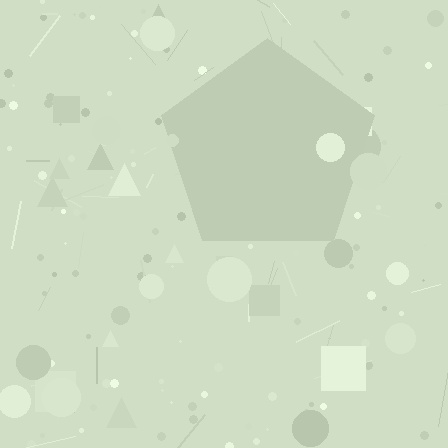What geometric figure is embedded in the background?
A pentagon is embedded in the background.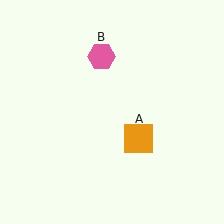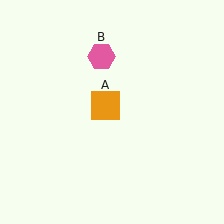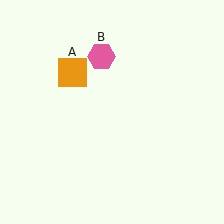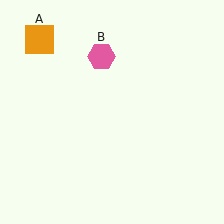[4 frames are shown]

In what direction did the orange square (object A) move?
The orange square (object A) moved up and to the left.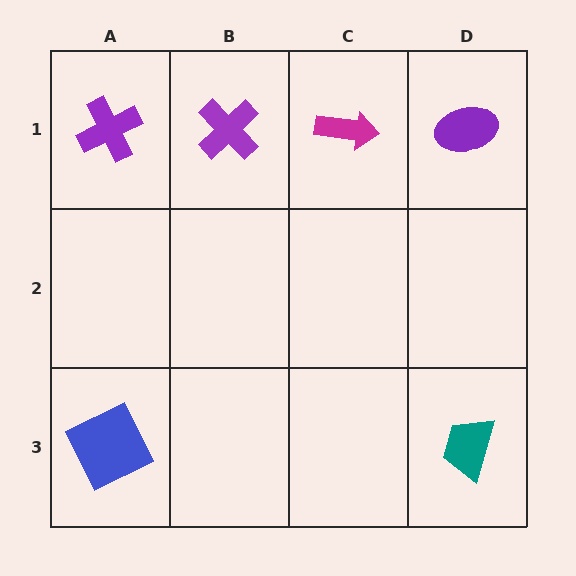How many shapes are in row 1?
4 shapes.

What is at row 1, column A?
A purple cross.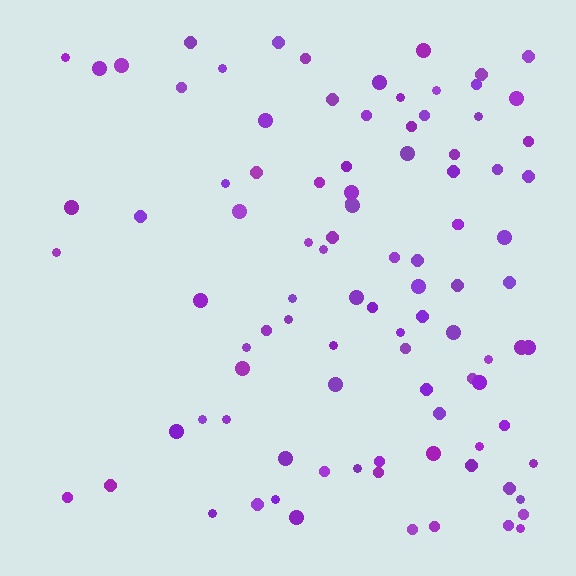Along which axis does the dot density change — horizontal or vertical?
Horizontal.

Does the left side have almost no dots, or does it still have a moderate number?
Still a moderate number, just noticeably fewer than the right.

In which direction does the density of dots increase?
From left to right, with the right side densest.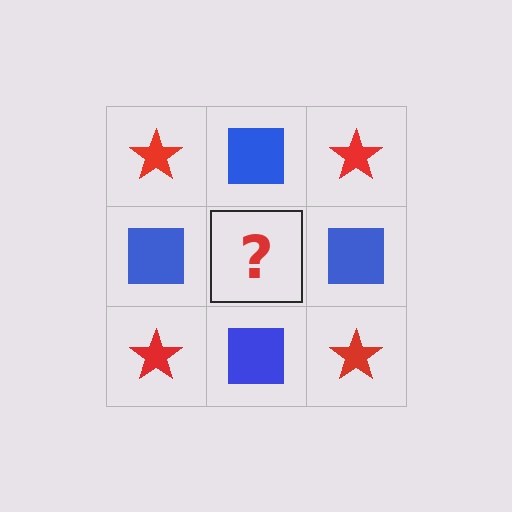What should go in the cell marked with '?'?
The missing cell should contain a red star.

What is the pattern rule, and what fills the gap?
The rule is that it alternates red star and blue square in a checkerboard pattern. The gap should be filled with a red star.